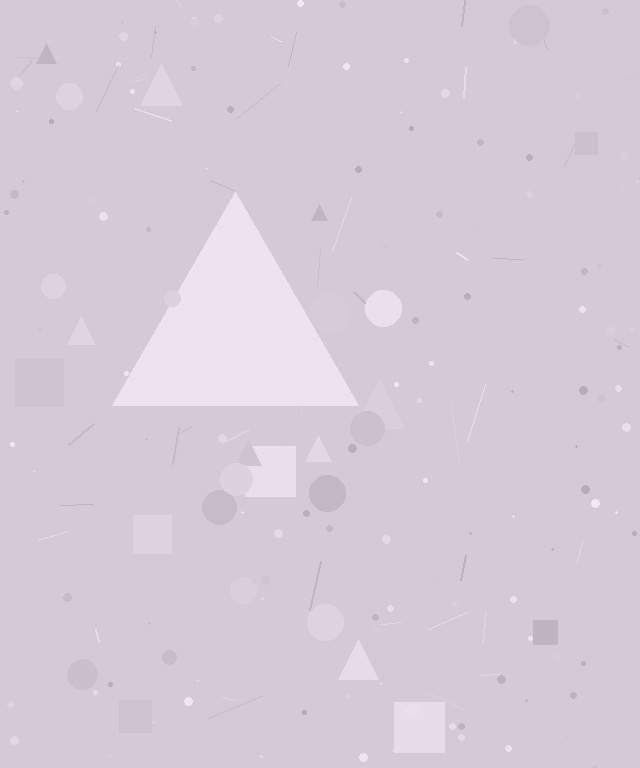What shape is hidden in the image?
A triangle is hidden in the image.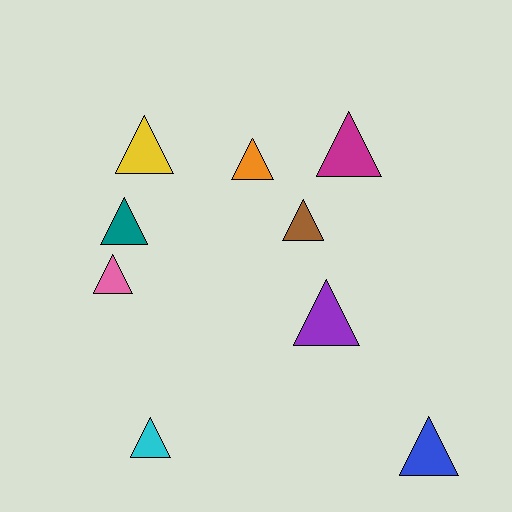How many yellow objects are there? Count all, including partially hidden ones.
There is 1 yellow object.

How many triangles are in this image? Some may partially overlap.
There are 9 triangles.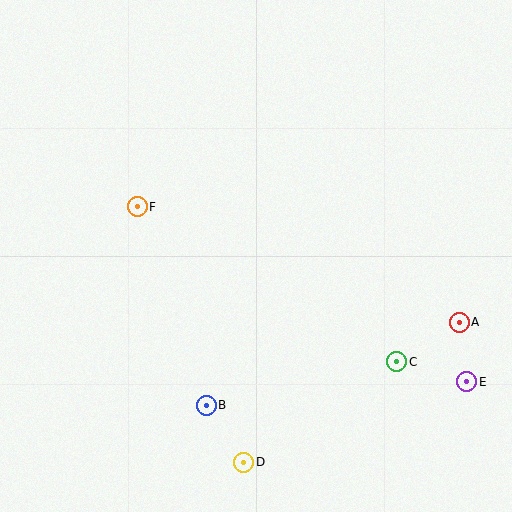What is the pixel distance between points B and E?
The distance between B and E is 262 pixels.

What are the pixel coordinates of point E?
Point E is at (467, 382).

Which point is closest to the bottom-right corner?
Point E is closest to the bottom-right corner.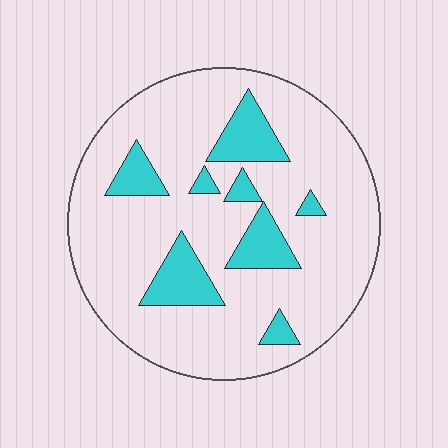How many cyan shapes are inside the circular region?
8.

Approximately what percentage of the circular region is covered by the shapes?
Approximately 20%.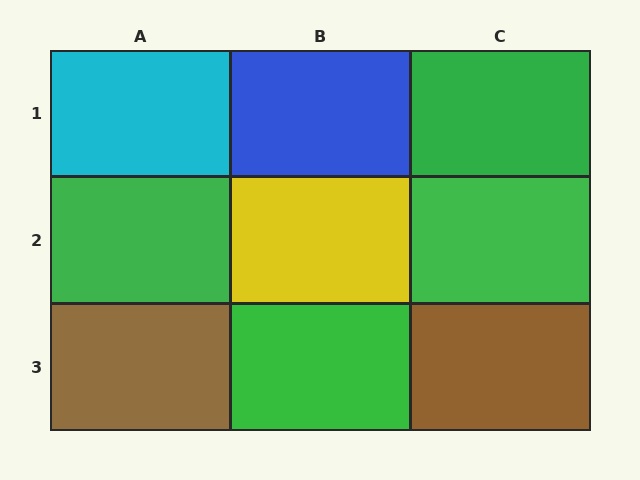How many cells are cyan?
1 cell is cyan.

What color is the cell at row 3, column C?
Brown.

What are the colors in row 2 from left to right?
Green, yellow, green.